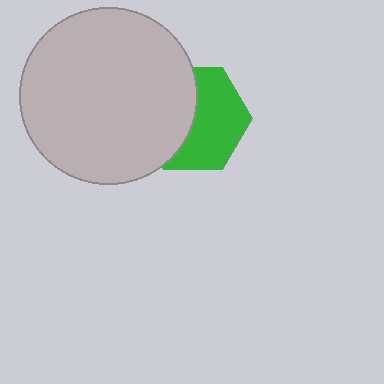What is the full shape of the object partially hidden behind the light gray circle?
The partially hidden object is a green hexagon.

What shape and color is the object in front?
The object in front is a light gray circle.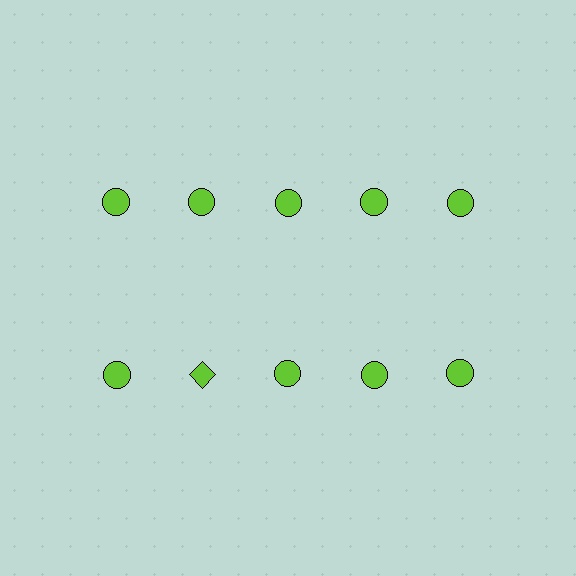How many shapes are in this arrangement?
There are 10 shapes arranged in a grid pattern.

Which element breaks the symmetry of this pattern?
The lime diamond in the second row, second from left column breaks the symmetry. All other shapes are lime circles.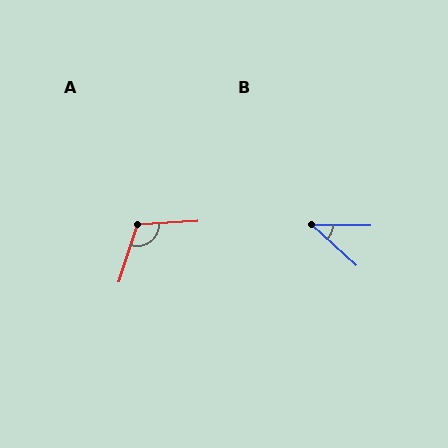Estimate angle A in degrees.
Approximately 111 degrees.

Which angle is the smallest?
B, at approximately 42 degrees.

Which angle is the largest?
A, at approximately 111 degrees.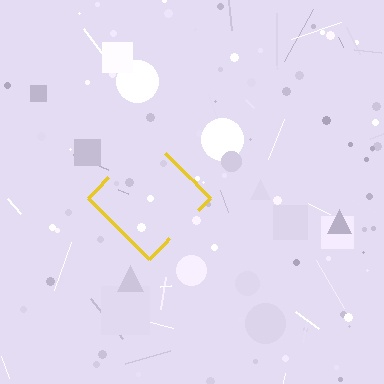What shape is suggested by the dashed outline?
The dashed outline suggests a diamond.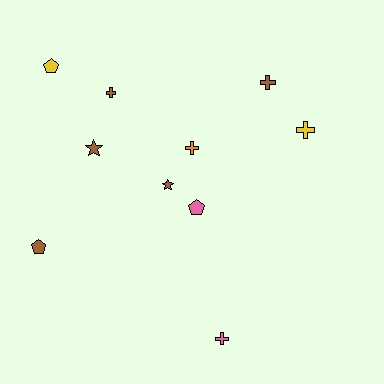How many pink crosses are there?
There is 1 pink cross.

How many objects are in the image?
There are 10 objects.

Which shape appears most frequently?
Cross, with 5 objects.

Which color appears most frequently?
Brown, with 5 objects.